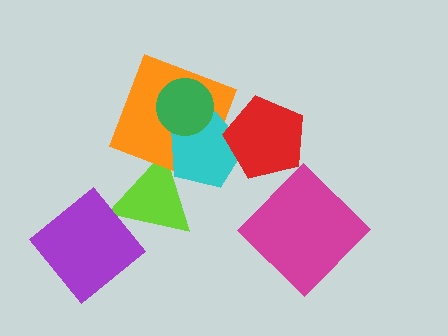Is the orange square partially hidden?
Yes, it is partially covered by another shape.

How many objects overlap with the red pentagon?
1 object overlaps with the red pentagon.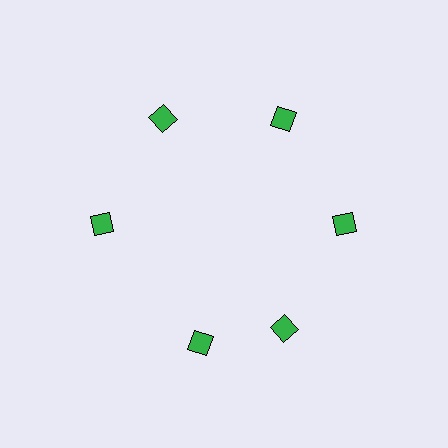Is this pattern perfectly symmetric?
No. The 6 green diamonds are arranged in a ring, but one element near the 7 o'clock position is rotated out of alignment along the ring, breaking the 6-fold rotational symmetry.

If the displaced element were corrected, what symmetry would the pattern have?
It would have 6-fold rotational symmetry — the pattern would map onto itself every 60 degrees.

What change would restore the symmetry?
The symmetry would be restored by rotating it back into even spacing with its neighbors so that all 6 diamonds sit at equal angles and equal distance from the center.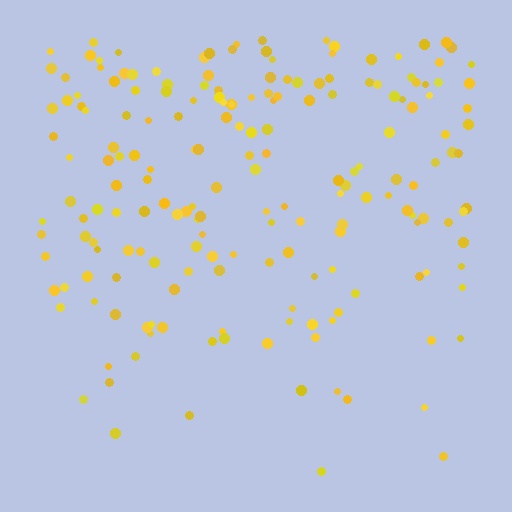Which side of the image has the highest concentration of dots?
The top.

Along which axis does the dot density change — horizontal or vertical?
Vertical.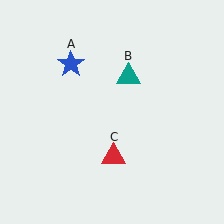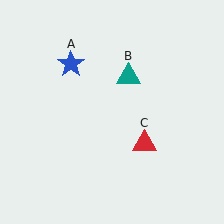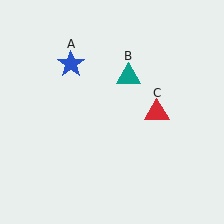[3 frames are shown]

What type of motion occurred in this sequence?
The red triangle (object C) rotated counterclockwise around the center of the scene.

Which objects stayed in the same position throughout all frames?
Blue star (object A) and teal triangle (object B) remained stationary.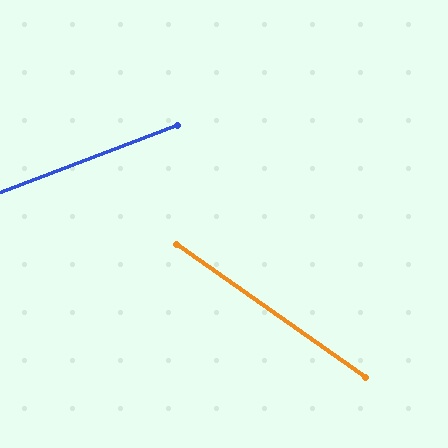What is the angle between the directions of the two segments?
Approximately 56 degrees.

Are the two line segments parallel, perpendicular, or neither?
Neither parallel nor perpendicular — they differ by about 56°.